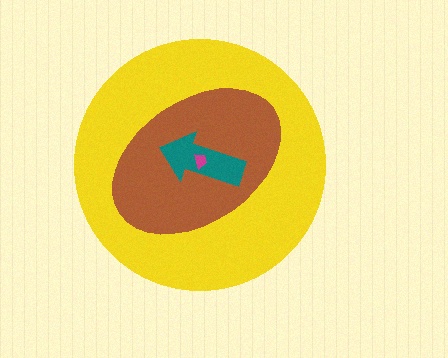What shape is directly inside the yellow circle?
The brown ellipse.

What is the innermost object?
The magenta trapezoid.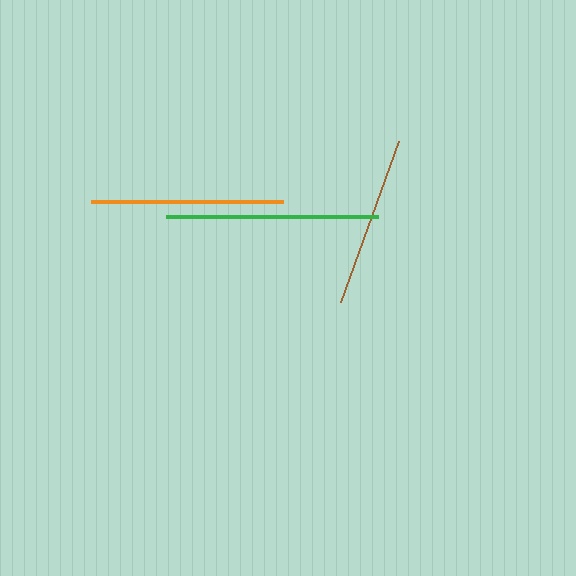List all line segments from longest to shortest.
From longest to shortest: green, orange, brown.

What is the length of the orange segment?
The orange segment is approximately 192 pixels long.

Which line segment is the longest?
The green line is the longest at approximately 212 pixels.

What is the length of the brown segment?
The brown segment is approximately 171 pixels long.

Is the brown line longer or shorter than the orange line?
The orange line is longer than the brown line.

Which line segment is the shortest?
The brown line is the shortest at approximately 171 pixels.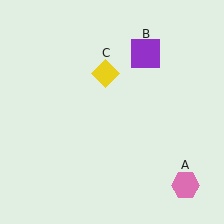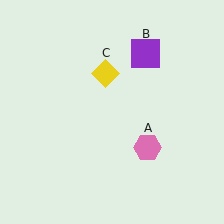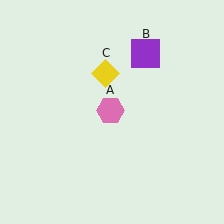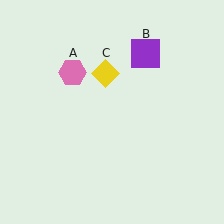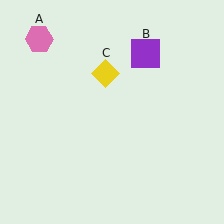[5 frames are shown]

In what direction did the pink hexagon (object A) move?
The pink hexagon (object A) moved up and to the left.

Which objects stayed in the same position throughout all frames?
Purple square (object B) and yellow diamond (object C) remained stationary.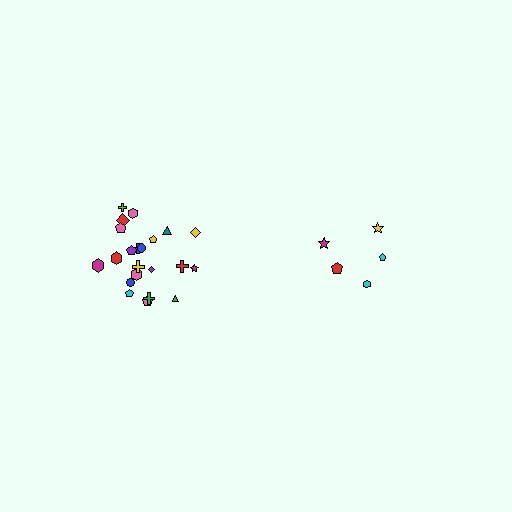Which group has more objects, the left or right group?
The left group.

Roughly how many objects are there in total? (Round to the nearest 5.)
Roughly 25 objects in total.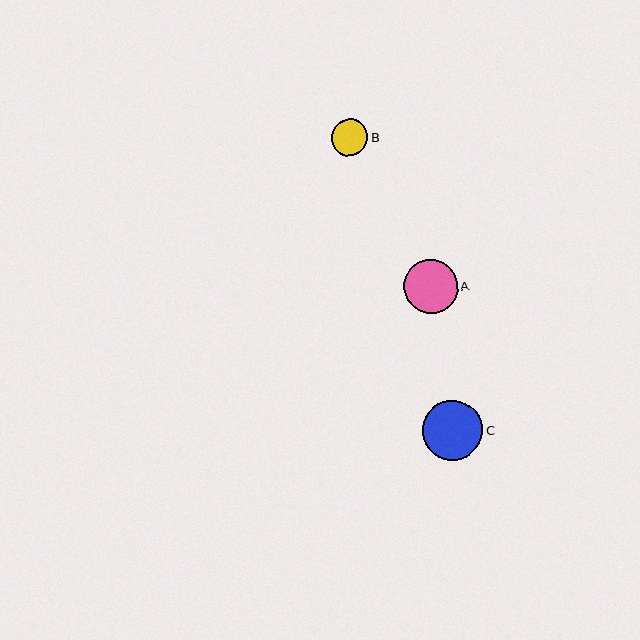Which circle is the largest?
Circle C is the largest with a size of approximately 60 pixels.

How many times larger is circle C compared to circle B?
Circle C is approximately 1.6 times the size of circle B.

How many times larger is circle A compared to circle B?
Circle A is approximately 1.5 times the size of circle B.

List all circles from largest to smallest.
From largest to smallest: C, A, B.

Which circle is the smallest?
Circle B is the smallest with a size of approximately 37 pixels.